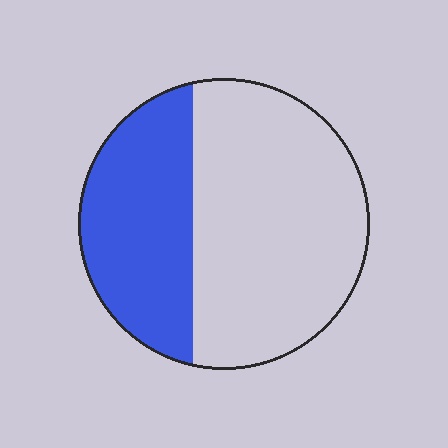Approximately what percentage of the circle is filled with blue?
Approximately 35%.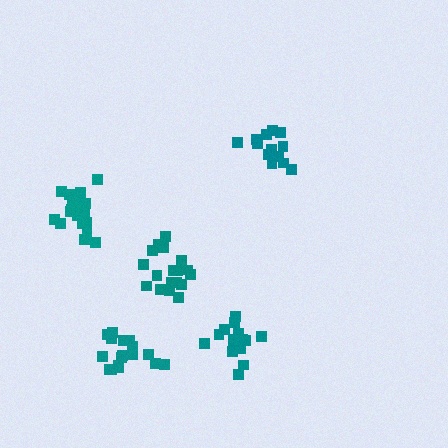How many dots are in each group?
Group 1: 17 dots, Group 2: 18 dots, Group 3: 17 dots, Group 4: 14 dots, Group 5: 20 dots (86 total).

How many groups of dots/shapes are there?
There are 5 groups.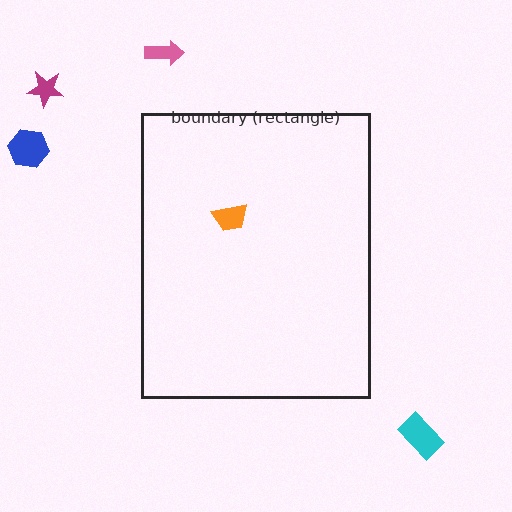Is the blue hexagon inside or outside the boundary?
Outside.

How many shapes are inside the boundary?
1 inside, 4 outside.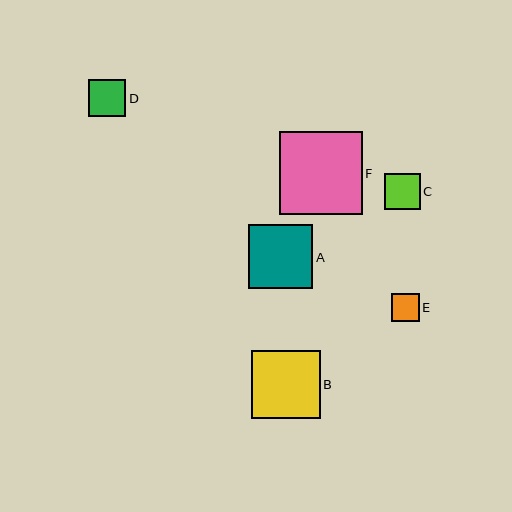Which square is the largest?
Square F is the largest with a size of approximately 83 pixels.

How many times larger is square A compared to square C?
Square A is approximately 1.8 times the size of square C.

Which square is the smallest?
Square E is the smallest with a size of approximately 28 pixels.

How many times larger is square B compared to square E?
Square B is approximately 2.4 times the size of square E.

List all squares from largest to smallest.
From largest to smallest: F, B, A, D, C, E.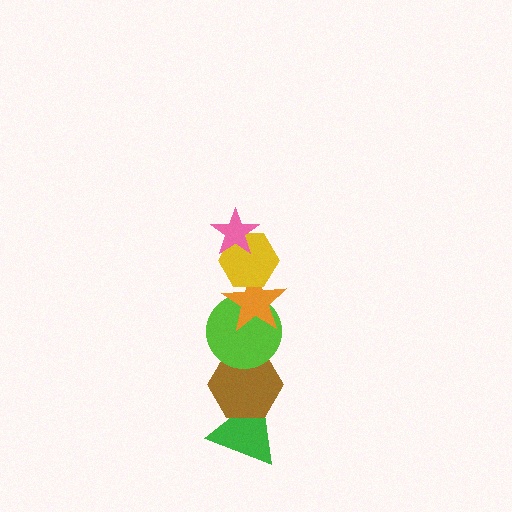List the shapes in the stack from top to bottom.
From top to bottom: the pink star, the yellow hexagon, the orange star, the lime circle, the brown hexagon, the green triangle.